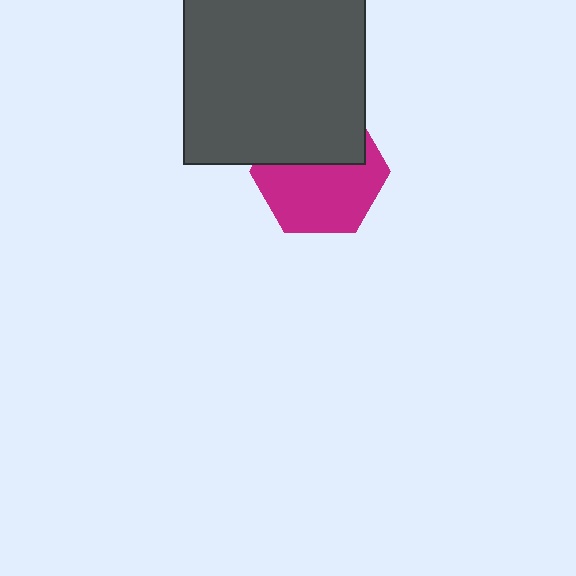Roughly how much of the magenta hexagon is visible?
About half of it is visible (roughly 59%).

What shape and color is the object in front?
The object in front is a dark gray square.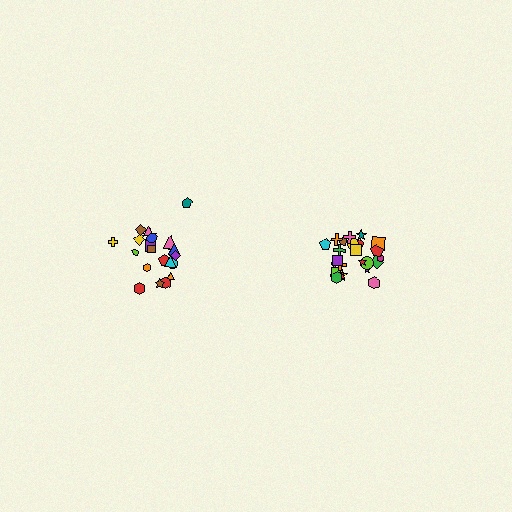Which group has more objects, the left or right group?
The right group.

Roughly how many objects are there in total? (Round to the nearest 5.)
Roughly 45 objects in total.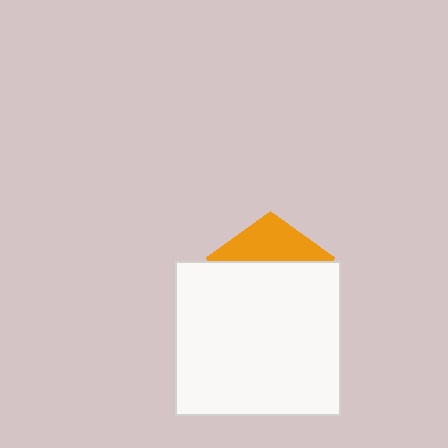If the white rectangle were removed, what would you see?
You would see the complete orange pentagon.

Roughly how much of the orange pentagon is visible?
A small part of it is visible (roughly 32%).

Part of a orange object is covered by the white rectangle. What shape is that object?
It is a pentagon.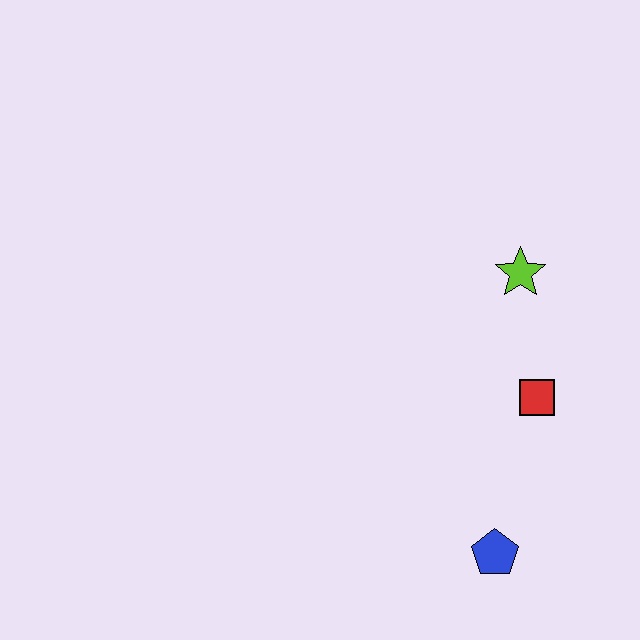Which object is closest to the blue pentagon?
The red square is closest to the blue pentagon.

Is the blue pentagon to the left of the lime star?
Yes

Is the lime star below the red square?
No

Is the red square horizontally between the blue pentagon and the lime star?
No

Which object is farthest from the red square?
The blue pentagon is farthest from the red square.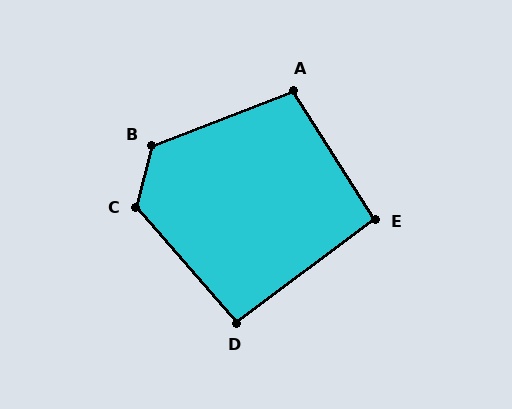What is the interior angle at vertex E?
Approximately 94 degrees (approximately right).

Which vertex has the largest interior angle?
B, at approximately 125 degrees.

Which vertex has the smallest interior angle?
D, at approximately 94 degrees.